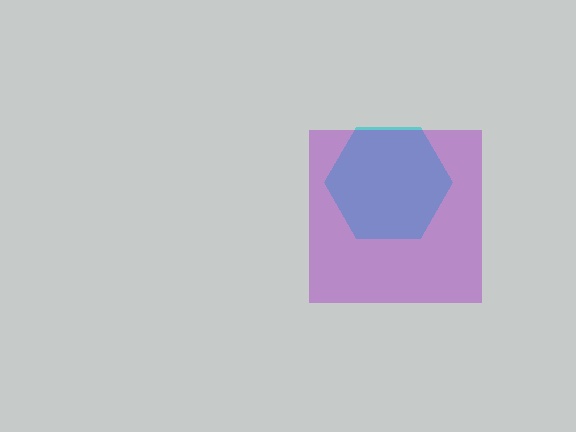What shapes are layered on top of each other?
The layered shapes are: a cyan hexagon, a purple square.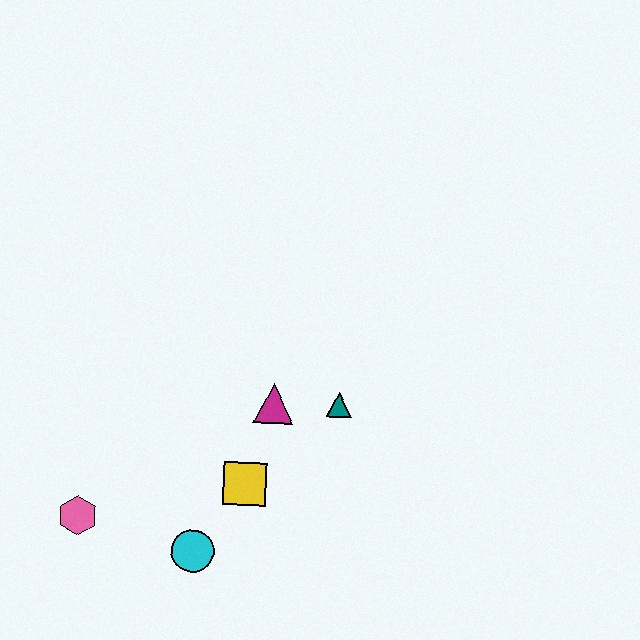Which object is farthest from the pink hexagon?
The teal triangle is farthest from the pink hexagon.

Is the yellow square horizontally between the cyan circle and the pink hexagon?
No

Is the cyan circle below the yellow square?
Yes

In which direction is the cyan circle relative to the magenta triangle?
The cyan circle is below the magenta triangle.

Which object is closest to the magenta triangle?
The teal triangle is closest to the magenta triangle.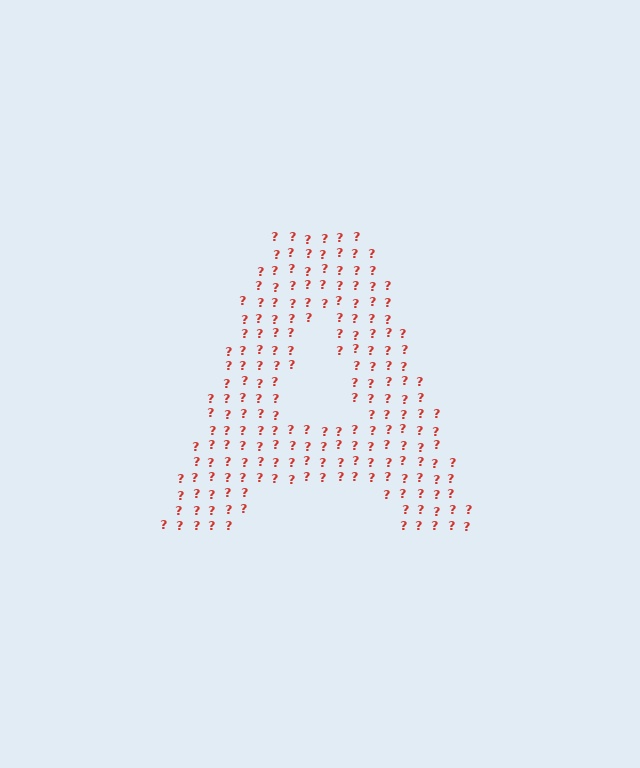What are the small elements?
The small elements are question marks.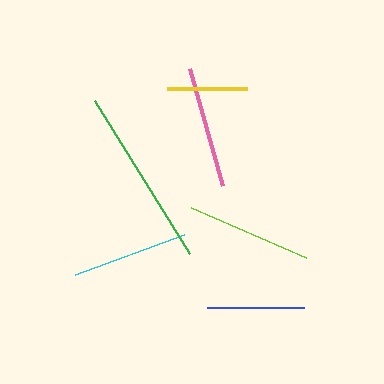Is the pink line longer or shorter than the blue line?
The pink line is longer than the blue line.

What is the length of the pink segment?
The pink segment is approximately 121 pixels long.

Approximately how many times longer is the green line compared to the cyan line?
The green line is approximately 1.6 times the length of the cyan line.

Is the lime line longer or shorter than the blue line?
The lime line is longer than the blue line.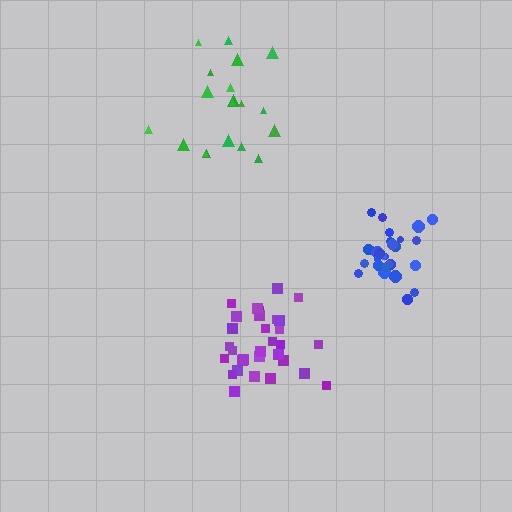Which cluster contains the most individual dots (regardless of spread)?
Purple (31).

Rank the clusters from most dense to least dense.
blue, purple, green.